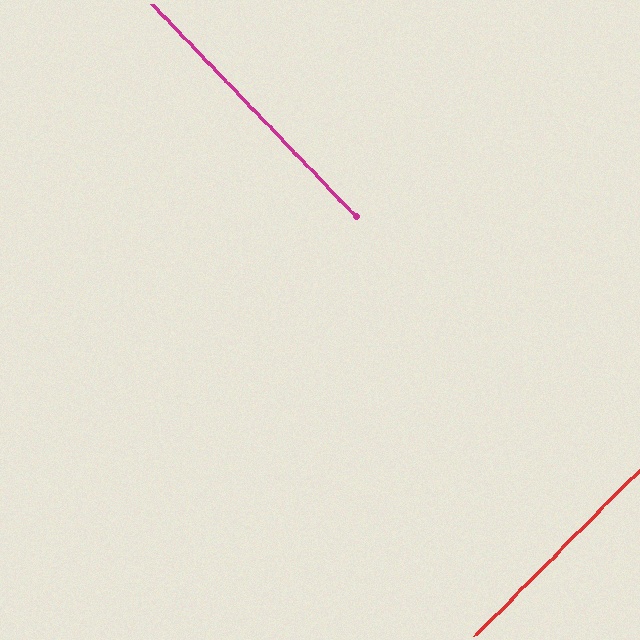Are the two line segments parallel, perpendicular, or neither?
Perpendicular — they meet at approximately 88°.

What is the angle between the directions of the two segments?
Approximately 88 degrees.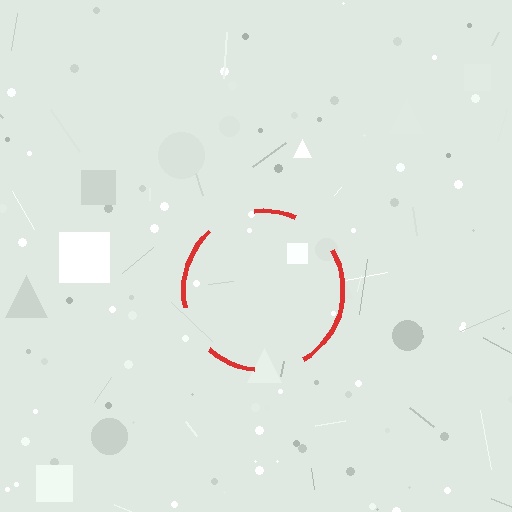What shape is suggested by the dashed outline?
The dashed outline suggests a circle.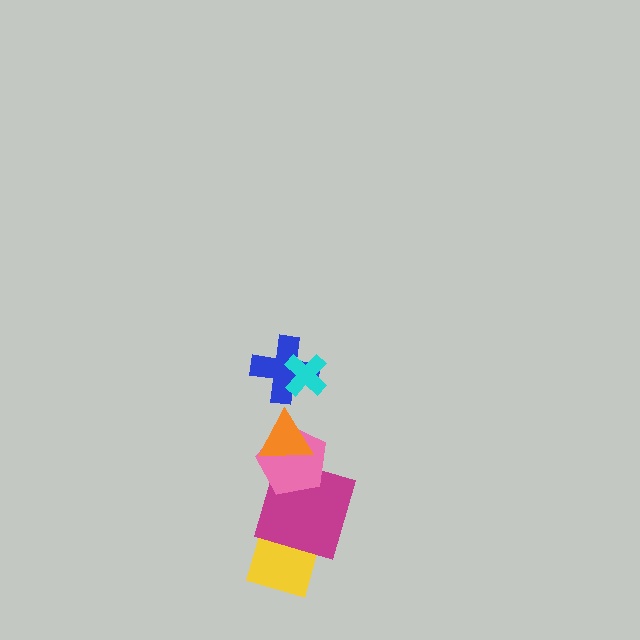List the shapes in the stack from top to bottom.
From top to bottom: the cyan cross, the blue cross, the orange triangle, the pink pentagon, the magenta square, the yellow diamond.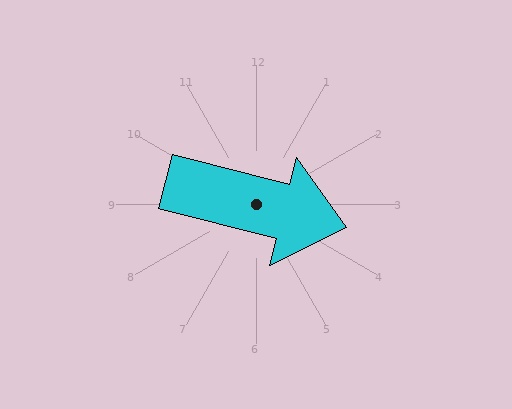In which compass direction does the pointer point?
East.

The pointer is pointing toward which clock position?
Roughly 3 o'clock.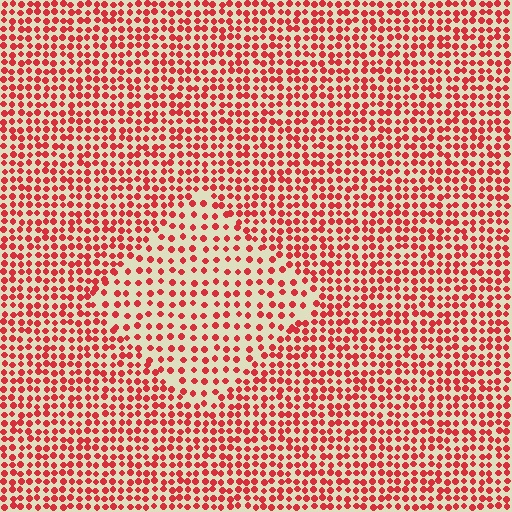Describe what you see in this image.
The image contains small red elements arranged at two different densities. A diamond-shaped region is visible where the elements are less densely packed than the surrounding area.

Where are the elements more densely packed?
The elements are more densely packed outside the diamond boundary.